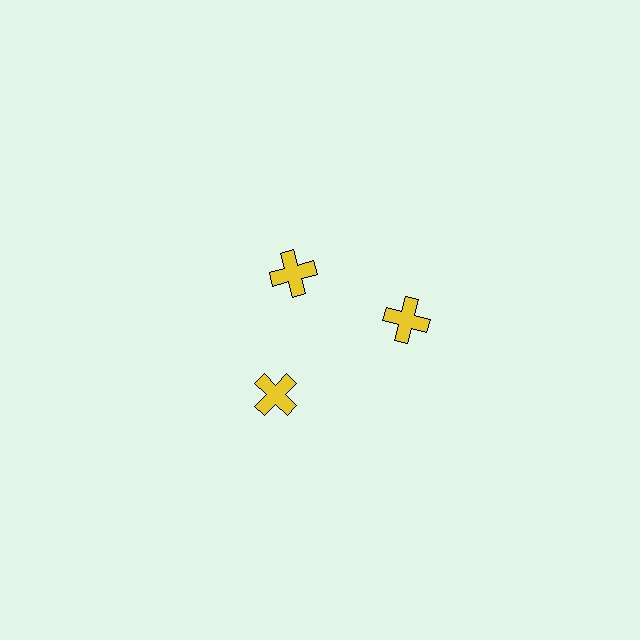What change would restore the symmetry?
The symmetry would be restored by moving it outward, back onto the ring so that all 3 crosses sit at equal angles and equal distance from the center.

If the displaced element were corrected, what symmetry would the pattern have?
It would have 3-fold rotational symmetry — the pattern would map onto itself every 120 degrees.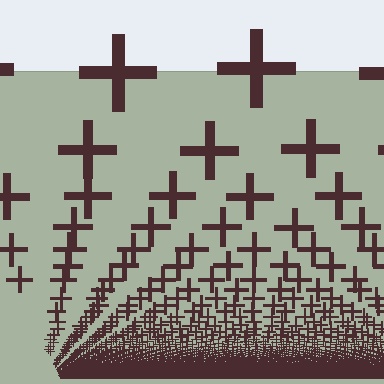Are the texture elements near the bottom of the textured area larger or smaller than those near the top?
Smaller. The gradient is inverted — elements near the bottom are smaller and denser.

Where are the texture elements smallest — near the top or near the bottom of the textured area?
Near the bottom.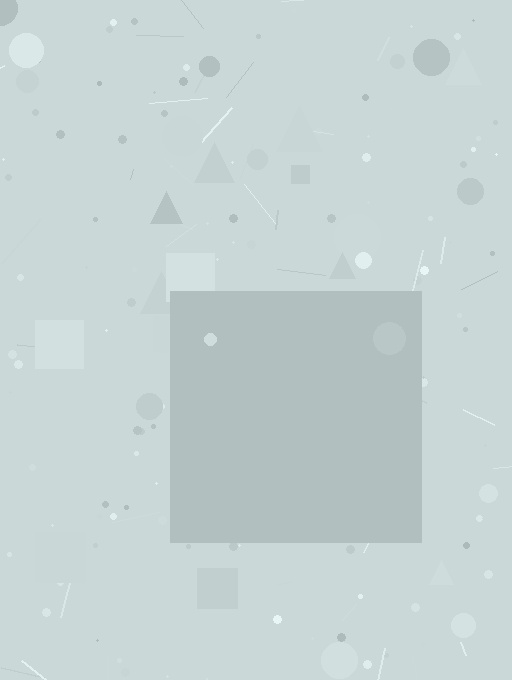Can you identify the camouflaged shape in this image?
The camouflaged shape is a square.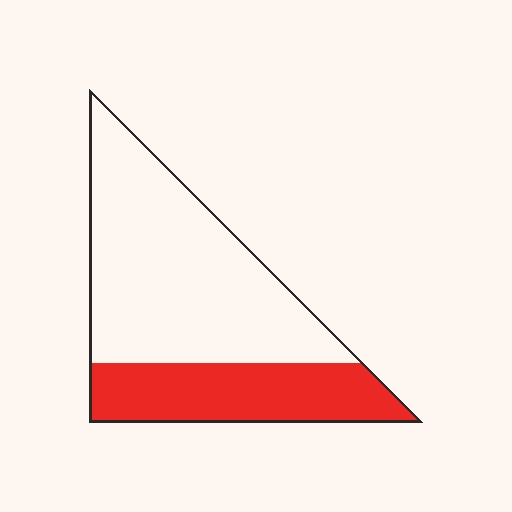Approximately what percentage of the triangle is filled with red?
Approximately 35%.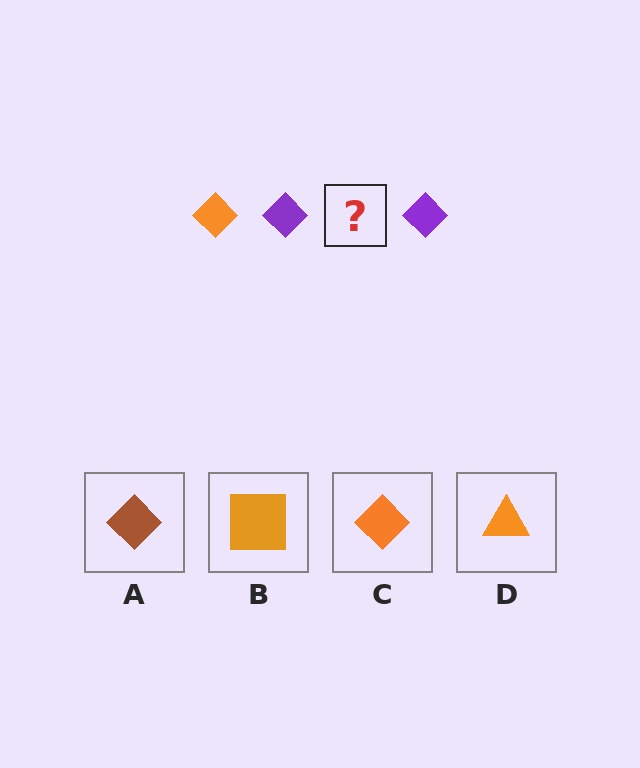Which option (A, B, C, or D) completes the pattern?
C.